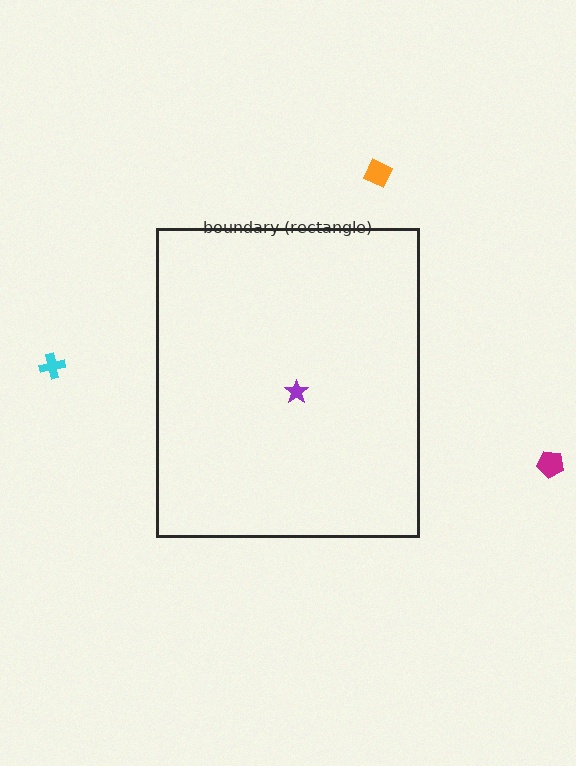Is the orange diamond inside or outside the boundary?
Outside.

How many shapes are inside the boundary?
1 inside, 3 outside.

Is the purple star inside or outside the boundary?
Inside.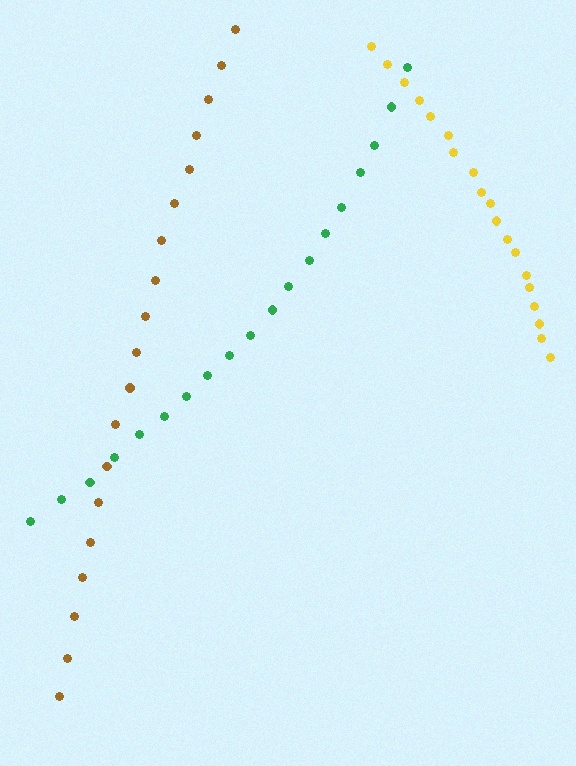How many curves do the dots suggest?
There are 3 distinct paths.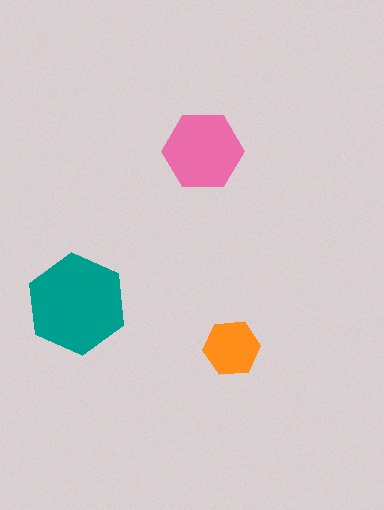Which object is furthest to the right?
The orange hexagon is rightmost.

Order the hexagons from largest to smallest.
the teal one, the pink one, the orange one.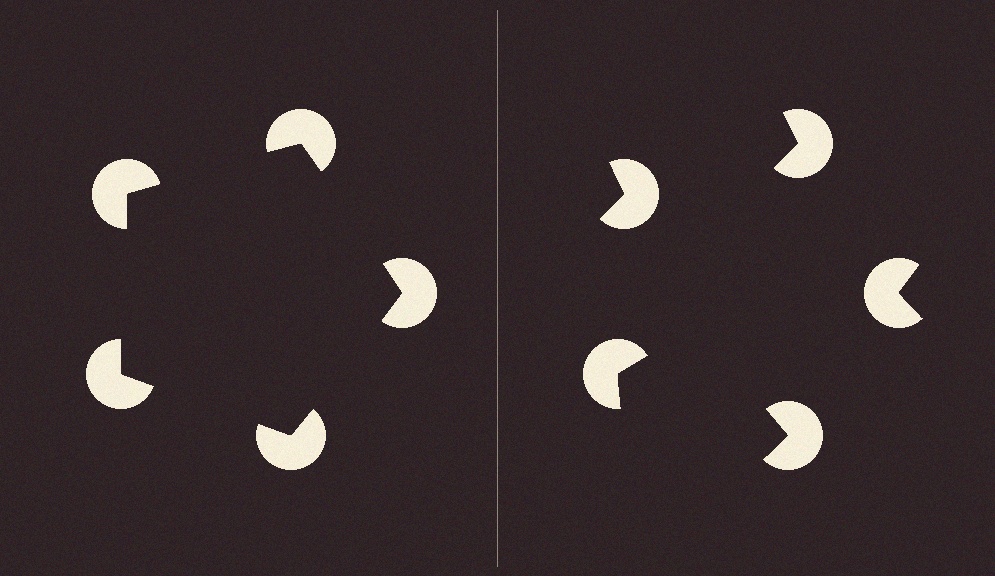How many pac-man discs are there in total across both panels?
10 — 5 on each side.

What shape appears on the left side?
An illusory pentagon.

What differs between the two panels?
The pac-man discs are positioned identically on both sides; only the wedge orientations differ. On the left they align to a pentagon; on the right they are misaligned.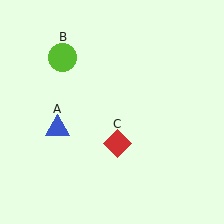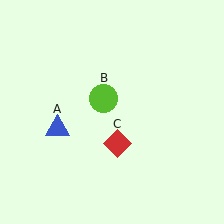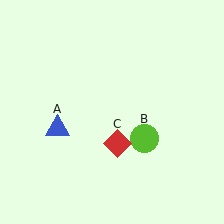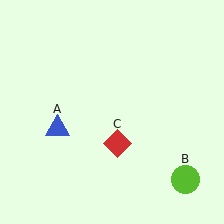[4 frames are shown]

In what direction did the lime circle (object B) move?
The lime circle (object B) moved down and to the right.